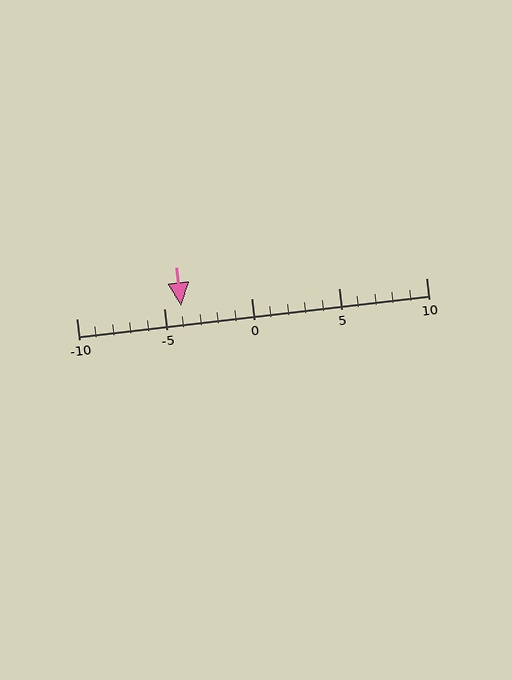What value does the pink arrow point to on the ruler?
The pink arrow points to approximately -4.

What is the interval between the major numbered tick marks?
The major tick marks are spaced 5 units apart.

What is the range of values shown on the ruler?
The ruler shows values from -10 to 10.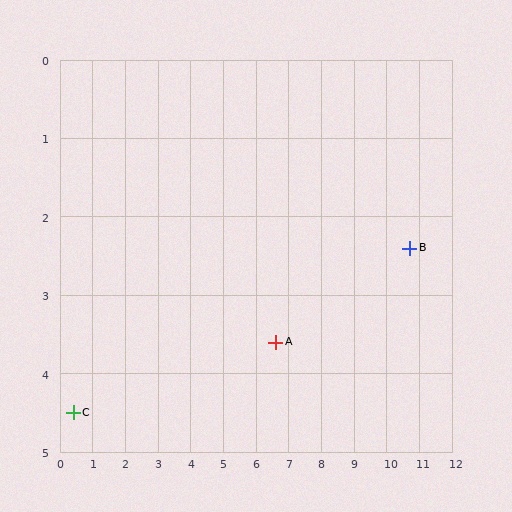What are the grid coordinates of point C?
Point C is at approximately (0.4, 4.5).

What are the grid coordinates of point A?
Point A is at approximately (6.6, 3.6).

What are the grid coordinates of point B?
Point B is at approximately (10.7, 2.4).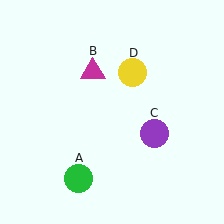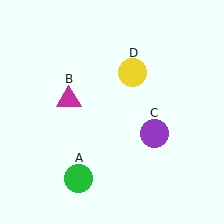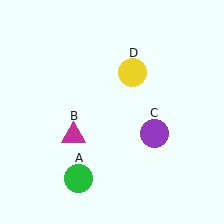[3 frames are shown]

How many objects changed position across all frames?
1 object changed position: magenta triangle (object B).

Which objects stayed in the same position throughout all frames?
Green circle (object A) and purple circle (object C) and yellow circle (object D) remained stationary.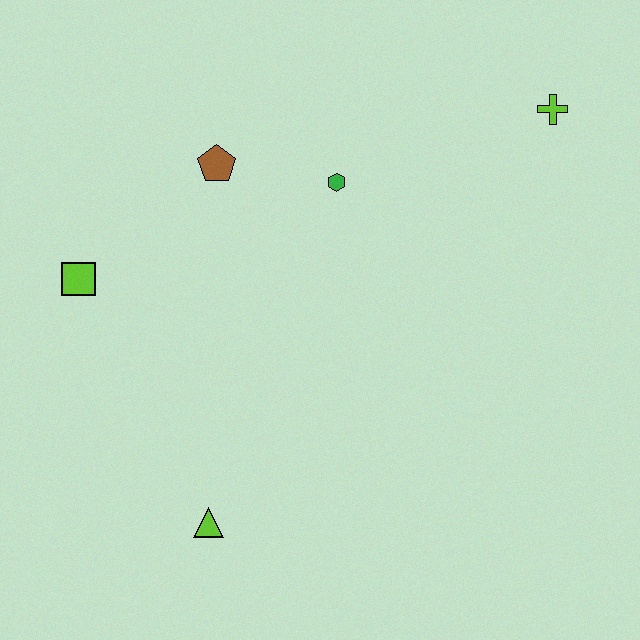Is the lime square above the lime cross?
No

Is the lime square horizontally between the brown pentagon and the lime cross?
No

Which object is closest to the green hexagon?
The brown pentagon is closest to the green hexagon.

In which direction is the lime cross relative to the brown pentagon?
The lime cross is to the right of the brown pentagon.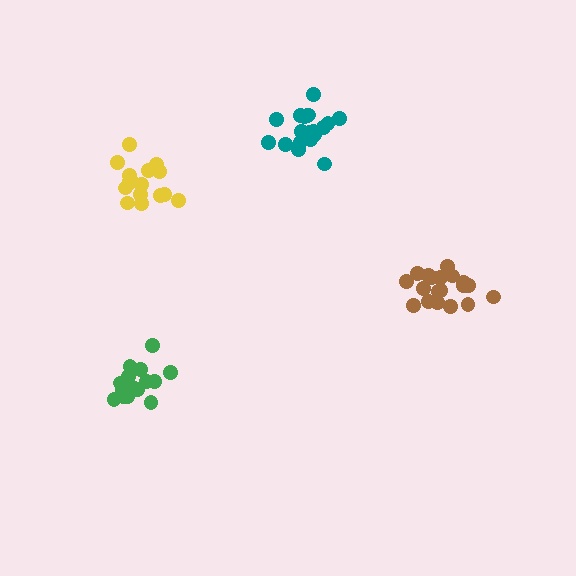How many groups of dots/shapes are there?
There are 4 groups.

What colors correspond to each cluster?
The clusters are colored: brown, yellow, teal, green.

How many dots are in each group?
Group 1: 19 dots, Group 2: 17 dots, Group 3: 20 dots, Group 4: 16 dots (72 total).